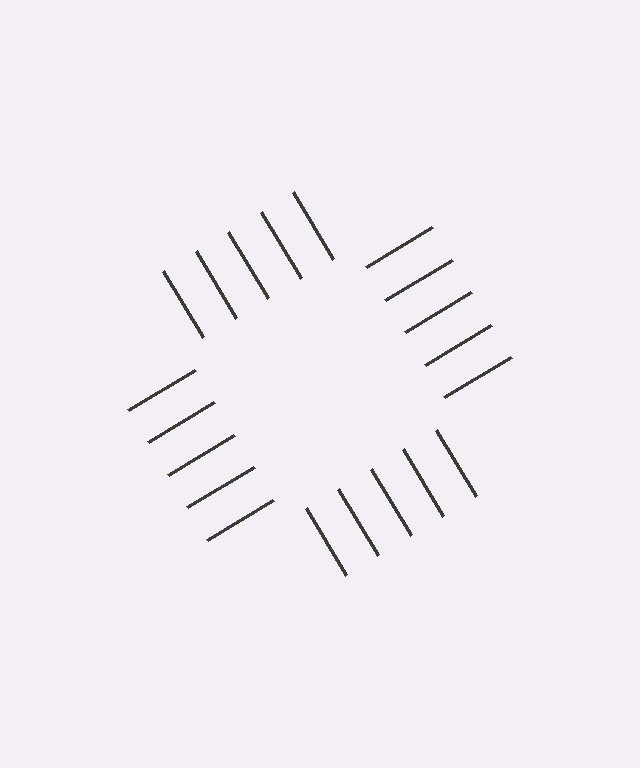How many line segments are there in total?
20 — 5 along each of the 4 edges.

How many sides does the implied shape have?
4 sides — the line-ends trace a square.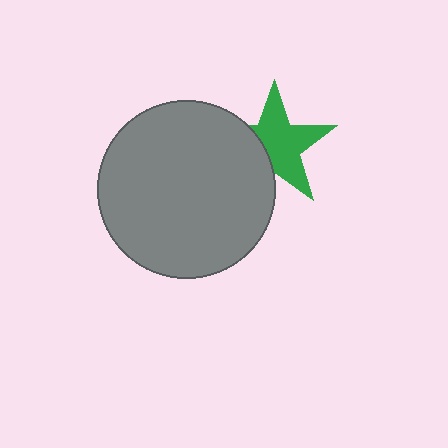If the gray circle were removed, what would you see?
You would see the complete green star.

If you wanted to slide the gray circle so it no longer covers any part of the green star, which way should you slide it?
Slide it left — that is the most direct way to separate the two shapes.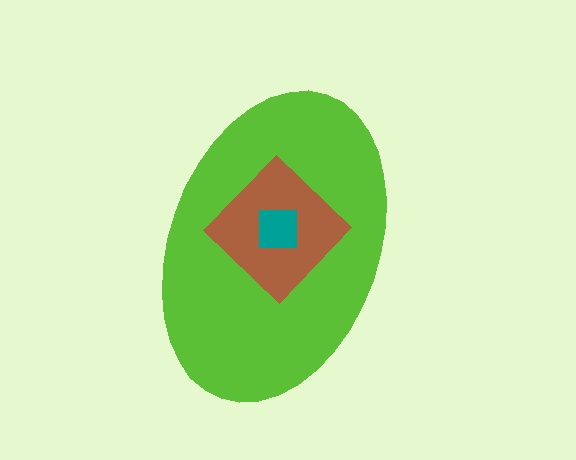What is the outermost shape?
The lime ellipse.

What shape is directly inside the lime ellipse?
The brown diamond.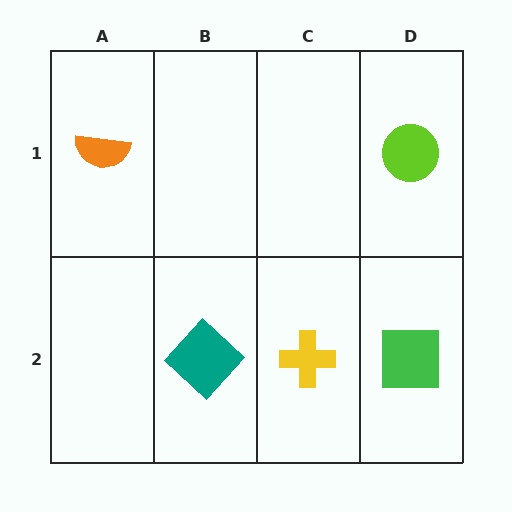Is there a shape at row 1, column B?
No, that cell is empty.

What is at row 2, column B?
A teal diamond.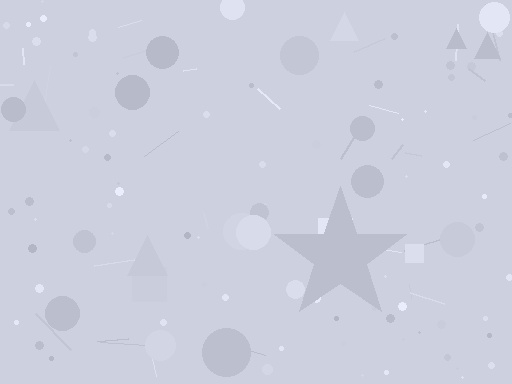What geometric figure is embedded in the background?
A star is embedded in the background.